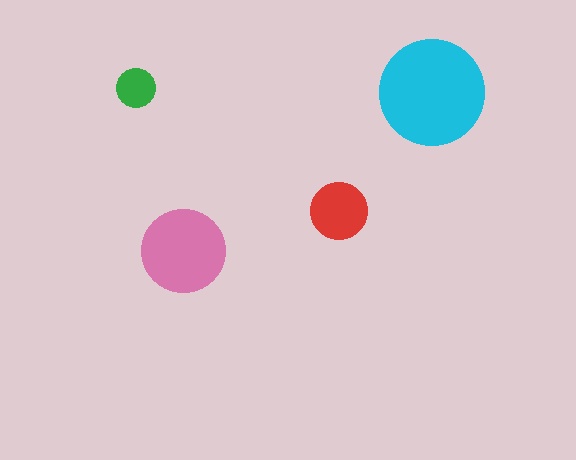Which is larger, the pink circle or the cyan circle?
The cyan one.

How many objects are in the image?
There are 4 objects in the image.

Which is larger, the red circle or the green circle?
The red one.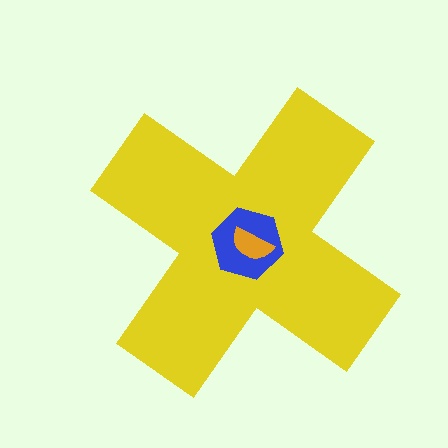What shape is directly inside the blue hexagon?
The orange semicircle.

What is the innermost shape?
The orange semicircle.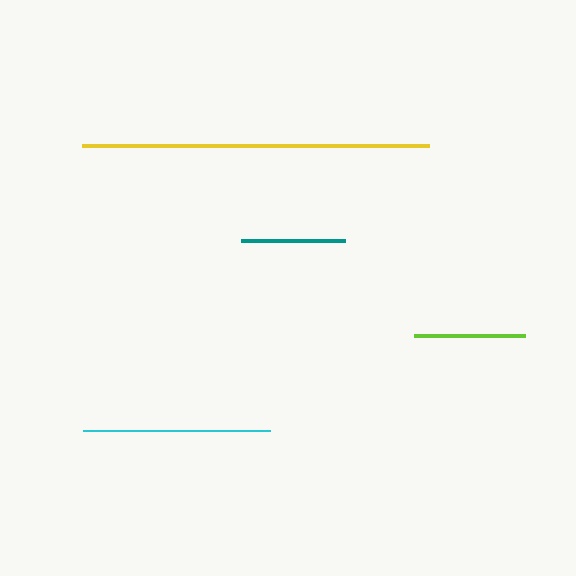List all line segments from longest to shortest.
From longest to shortest: yellow, cyan, lime, teal.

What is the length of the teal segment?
The teal segment is approximately 104 pixels long.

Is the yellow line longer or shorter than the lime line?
The yellow line is longer than the lime line.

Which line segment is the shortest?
The teal line is the shortest at approximately 104 pixels.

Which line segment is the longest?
The yellow line is the longest at approximately 348 pixels.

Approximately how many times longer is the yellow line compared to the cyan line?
The yellow line is approximately 1.9 times the length of the cyan line.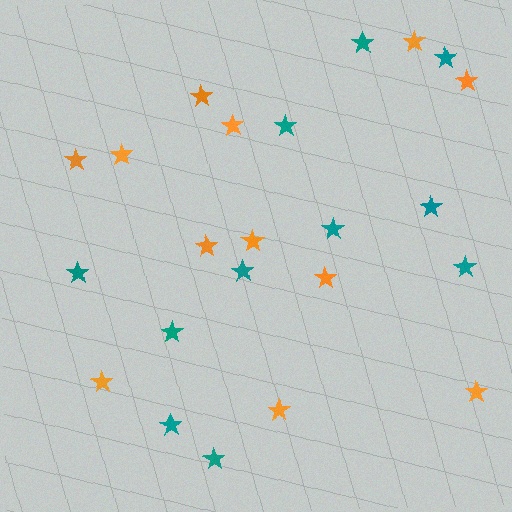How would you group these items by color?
There are 2 groups: one group of teal stars (11) and one group of orange stars (12).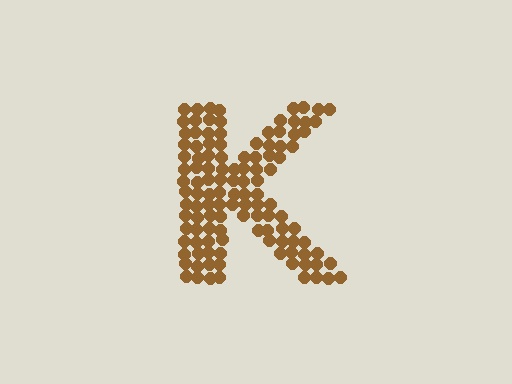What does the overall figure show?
The overall figure shows the letter K.